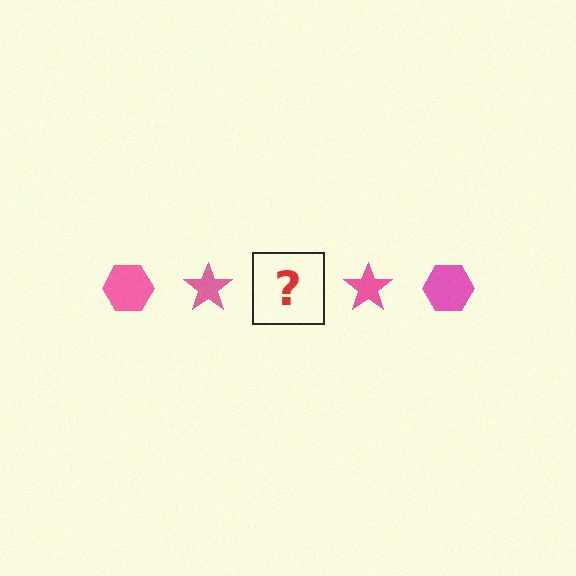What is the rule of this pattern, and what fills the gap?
The rule is that the pattern cycles through hexagon, star shapes in pink. The gap should be filled with a pink hexagon.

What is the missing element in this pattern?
The missing element is a pink hexagon.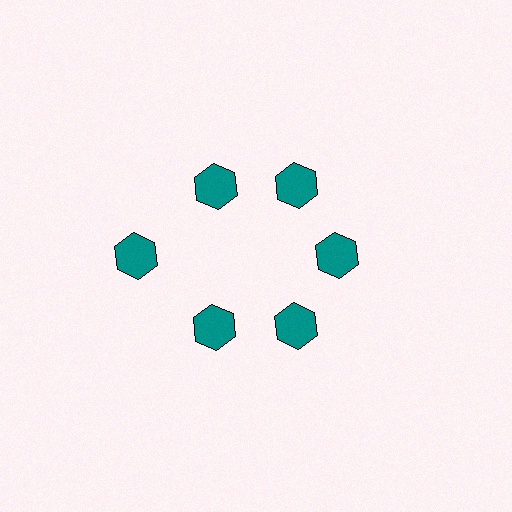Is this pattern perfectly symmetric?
No. The 6 teal hexagons are arranged in a ring, but one element near the 9 o'clock position is pushed outward from the center, breaking the 6-fold rotational symmetry.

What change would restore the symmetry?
The symmetry would be restored by moving it inward, back onto the ring so that all 6 hexagons sit at equal angles and equal distance from the center.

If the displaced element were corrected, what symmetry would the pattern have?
It would have 6-fold rotational symmetry — the pattern would map onto itself every 60 degrees.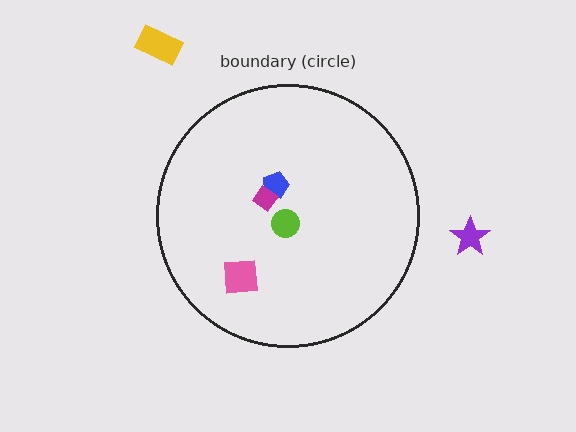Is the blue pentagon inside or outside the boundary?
Inside.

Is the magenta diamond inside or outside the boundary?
Inside.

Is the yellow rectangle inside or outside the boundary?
Outside.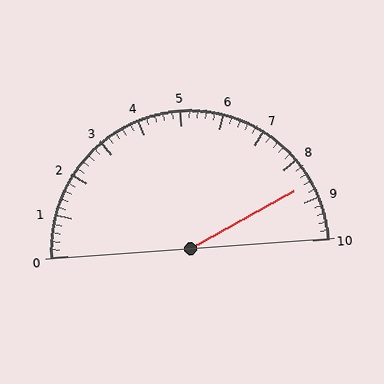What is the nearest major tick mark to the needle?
The nearest major tick mark is 9.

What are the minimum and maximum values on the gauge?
The gauge ranges from 0 to 10.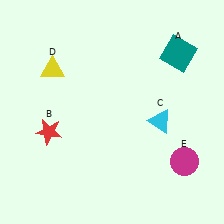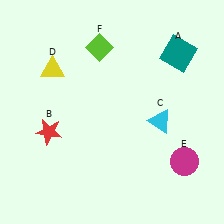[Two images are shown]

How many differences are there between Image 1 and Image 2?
There is 1 difference between the two images.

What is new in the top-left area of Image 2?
A lime diamond (F) was added in the top-left area of Image 2.